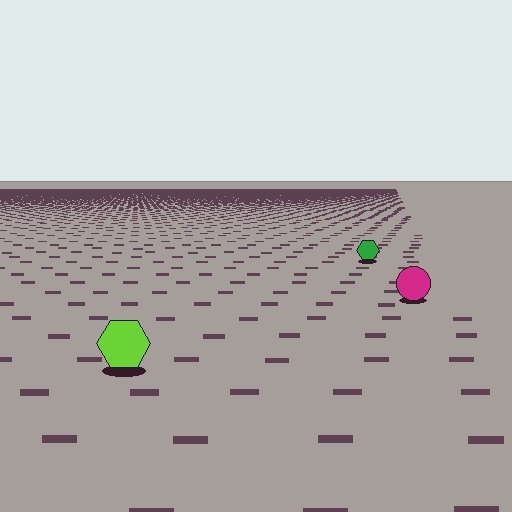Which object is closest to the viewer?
The lime hexagon is closest. The texture marks near it are larger and more spread out.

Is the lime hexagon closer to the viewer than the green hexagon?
Yes. The lime hexagon is closer — you can tell from the texture gradient: the ground texture is coarser near it.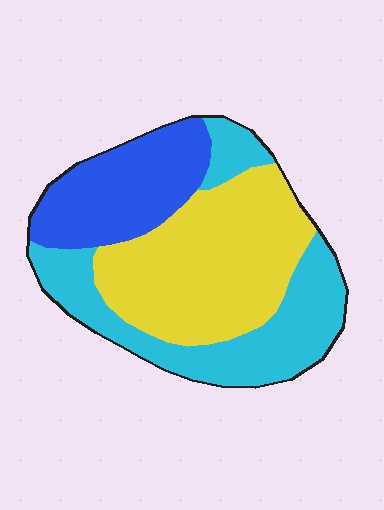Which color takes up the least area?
Blue, at roughly 25%.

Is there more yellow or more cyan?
Yellow.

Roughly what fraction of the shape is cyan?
Cyan takes up about one third (1/3) of the shape.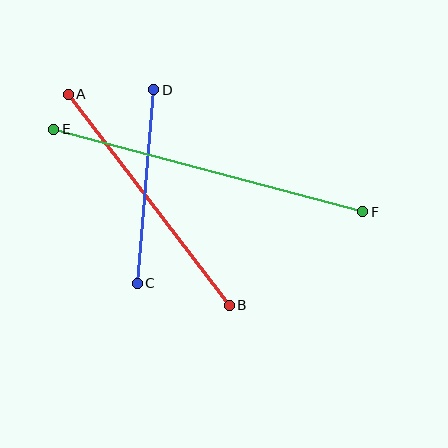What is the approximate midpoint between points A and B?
The midpoint is at approximately (149, 200) pixels.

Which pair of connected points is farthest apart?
Points E and F are farthest apart.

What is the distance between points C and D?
The distance is approximately 194 pixels.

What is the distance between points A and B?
The distance is approximately 265 pixels.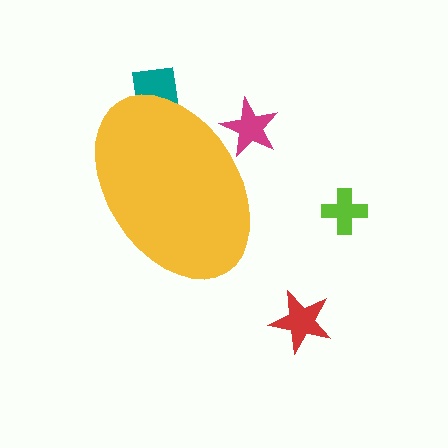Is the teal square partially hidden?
Yes, the teal square is partially hidden behind the yellow ellipse.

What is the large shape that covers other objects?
A yellow ellipse.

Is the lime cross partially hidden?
No, the lime cross is fully visible.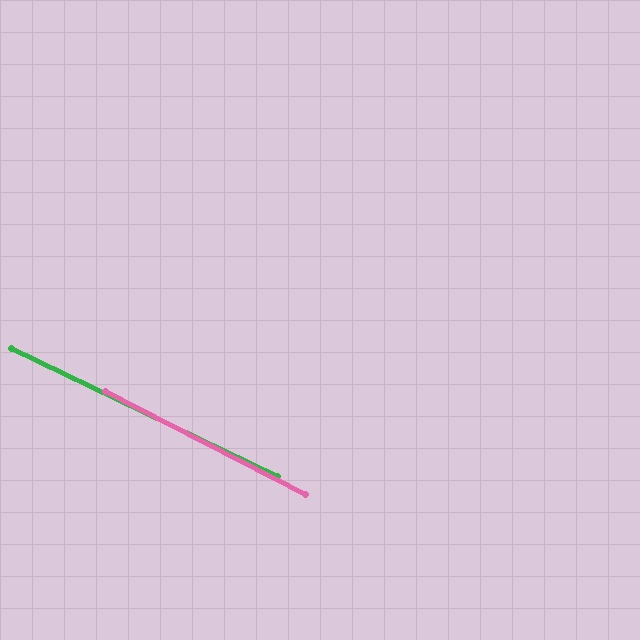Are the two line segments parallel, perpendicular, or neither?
Parallel — their directions differ by only 1.4°.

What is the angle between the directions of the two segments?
Approximately 1 degree.